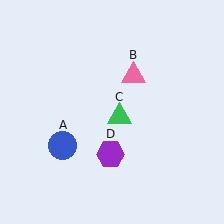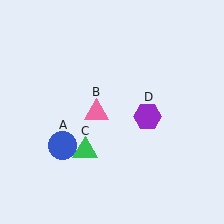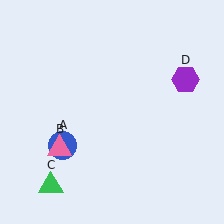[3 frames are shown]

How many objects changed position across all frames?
3 objects changed position: pink triangle (object B), green triangle (object C), purple hexagon (object D).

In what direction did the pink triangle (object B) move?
The pink triangle (object B) moved down and to the left.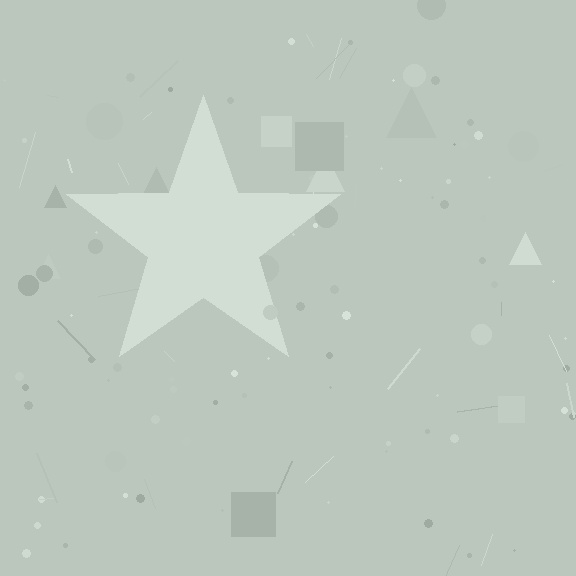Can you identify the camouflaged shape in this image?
The camouflaged shape is a star.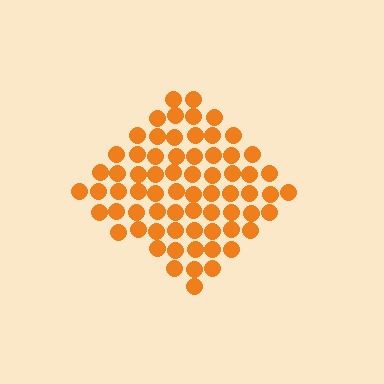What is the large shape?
The large shape is a diamond.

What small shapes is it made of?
It is made of small circles.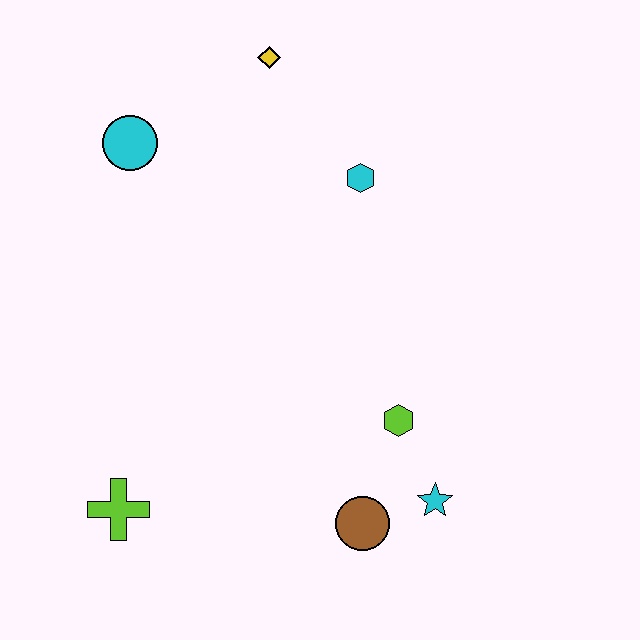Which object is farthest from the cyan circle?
The cyan star is farthest from the cyan circle.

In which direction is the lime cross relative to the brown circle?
The lime cross is to the left of the brown circle.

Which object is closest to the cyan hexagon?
The yellow diamond is closest to the cyan hexagon.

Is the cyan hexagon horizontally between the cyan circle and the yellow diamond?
No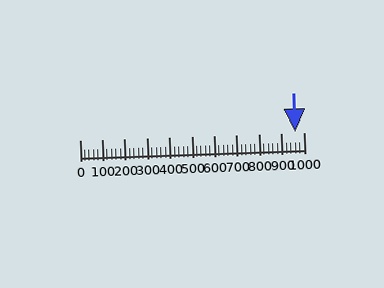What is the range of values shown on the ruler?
The ruler shows values from 0 to 1000.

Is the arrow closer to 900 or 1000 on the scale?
The arrow is closer to 1000.